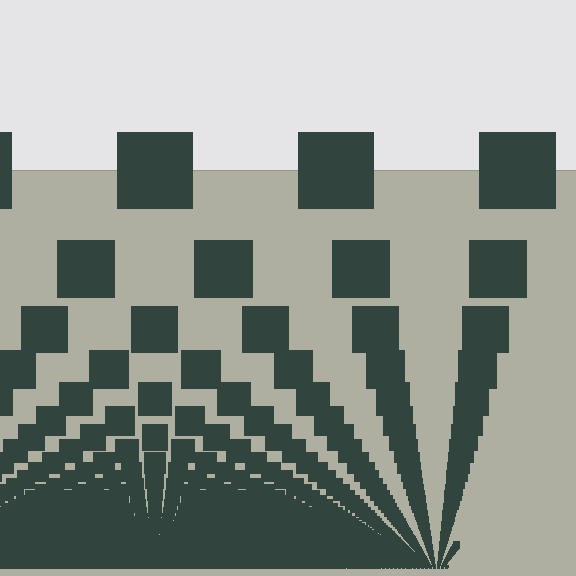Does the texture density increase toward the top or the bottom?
Density increases toward the bottom.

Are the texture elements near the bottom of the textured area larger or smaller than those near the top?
Smaller. The gradient is inverted — elements near the bottom are smaller and denser.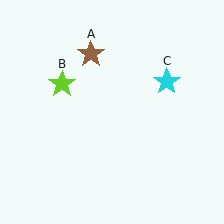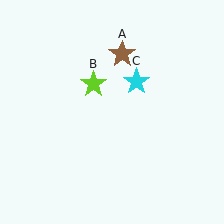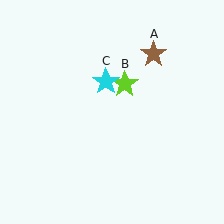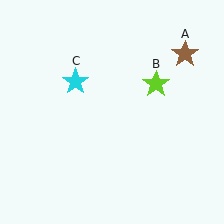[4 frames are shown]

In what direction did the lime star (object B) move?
The lime star (object B) moved right.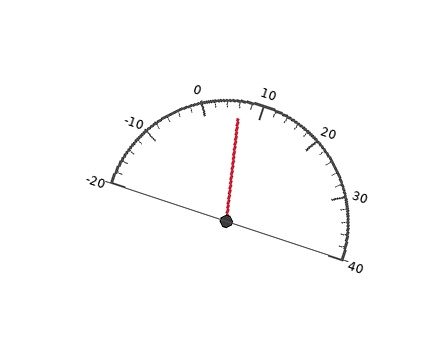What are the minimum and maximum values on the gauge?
The gauge ranges from -20 to 40.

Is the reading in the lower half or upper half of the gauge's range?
The reading is in the lower half of the range (-20 to 40).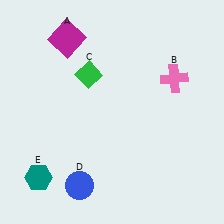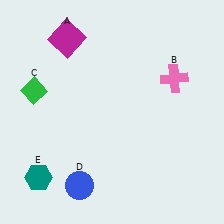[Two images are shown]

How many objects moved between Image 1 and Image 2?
1 object moved between the two images.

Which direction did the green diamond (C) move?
The green diamond (C) moved left.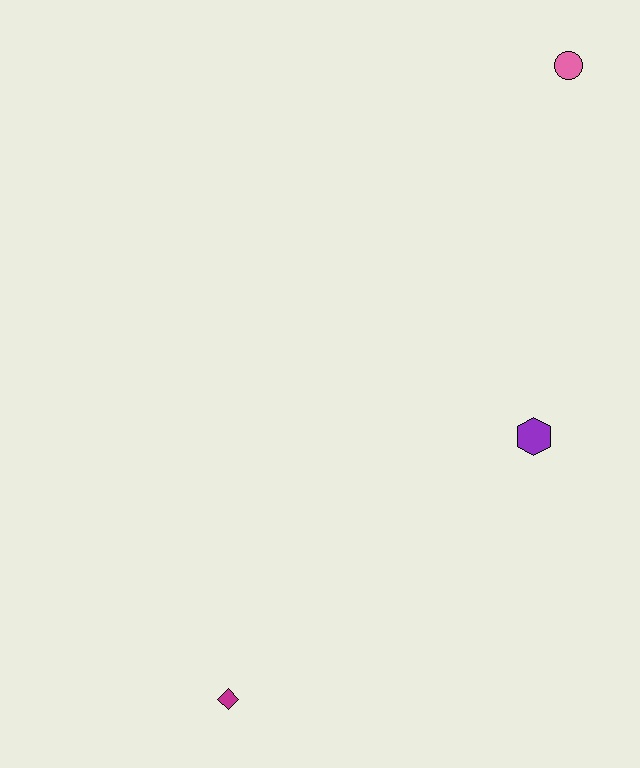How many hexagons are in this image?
There is 1 hexagon.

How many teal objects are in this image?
There are no teal objects.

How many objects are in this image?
There are 3 objects.